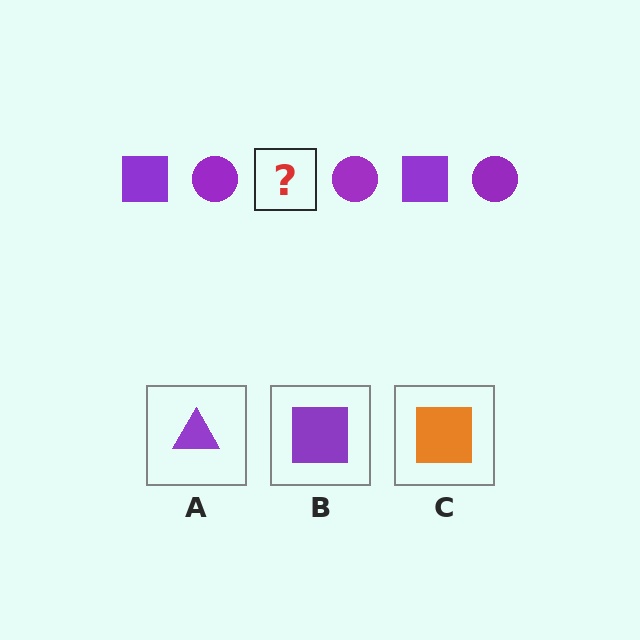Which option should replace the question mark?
Option B.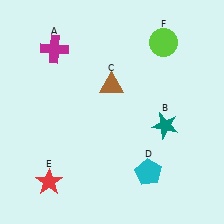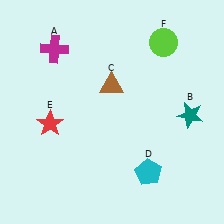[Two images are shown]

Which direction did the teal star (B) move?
The teal star (B) moved right.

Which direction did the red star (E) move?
The red star (E) moved up.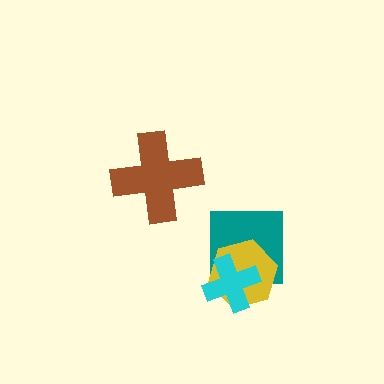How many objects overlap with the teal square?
2 objects overlap with the teal square.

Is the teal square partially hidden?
Yes, it is partially covered by another shape.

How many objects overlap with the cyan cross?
2 objects overlap with the cyan cross.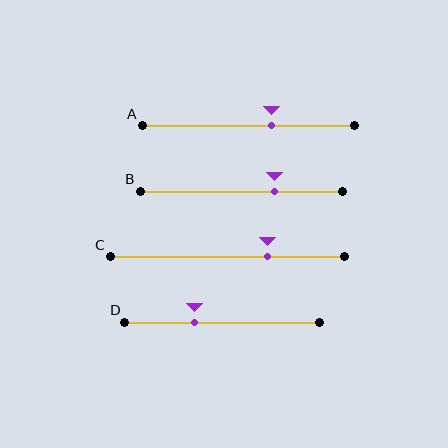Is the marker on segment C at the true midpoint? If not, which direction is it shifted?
No, the marker on segment C is shifted to the right by about 17% of the segment length.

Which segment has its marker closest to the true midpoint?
Segment A has its marker closest to the true midpoint.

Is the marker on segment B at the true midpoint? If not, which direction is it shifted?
No, the marker on segment B is shifted to the right by about 17% of the segment length.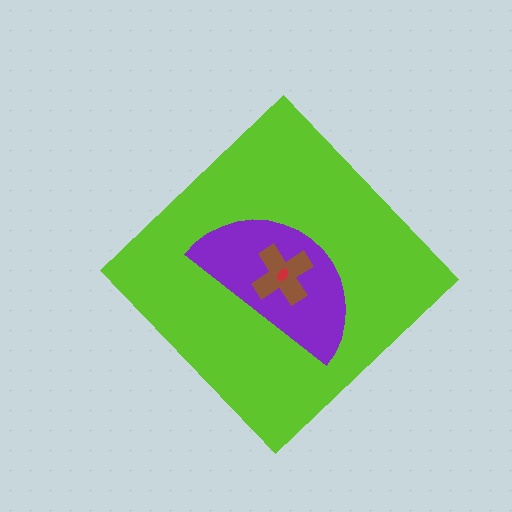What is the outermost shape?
The lime diamond.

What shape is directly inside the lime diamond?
The purple semicircle.